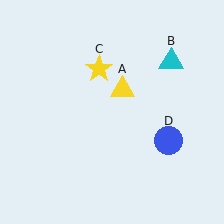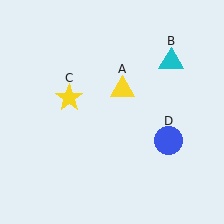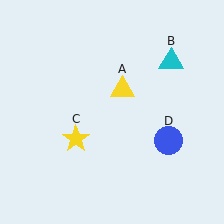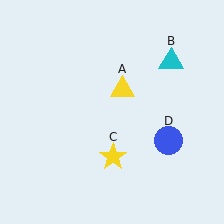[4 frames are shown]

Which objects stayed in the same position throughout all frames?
Yellow triangle (object A) and cyan triangle (object B) and blue circle (object D) remained stationary.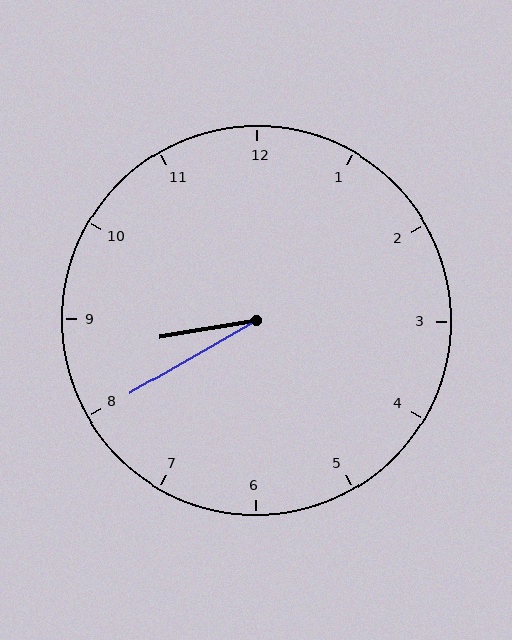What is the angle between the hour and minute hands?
Approximately 20 degrees.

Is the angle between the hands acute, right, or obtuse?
It is acute.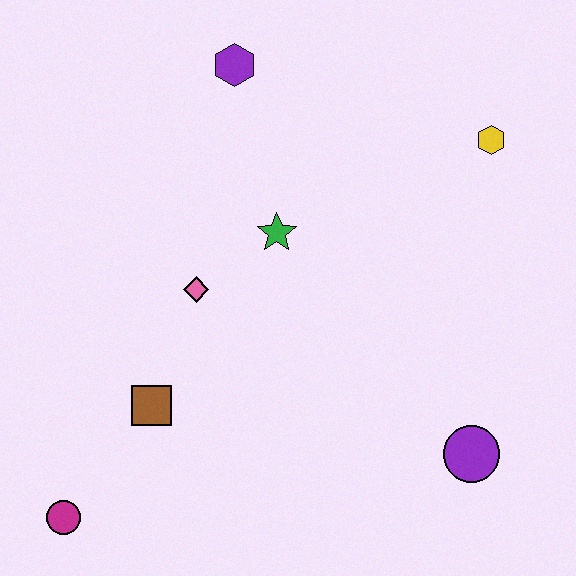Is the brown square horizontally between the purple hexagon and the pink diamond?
No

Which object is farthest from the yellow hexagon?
The magenta circle is farthest from the yellow hexagon.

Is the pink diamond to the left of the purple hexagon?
Yes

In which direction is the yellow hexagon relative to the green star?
The yellow hexagon is to the right of the green star.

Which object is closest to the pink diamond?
The green star is closest to the pink diamond.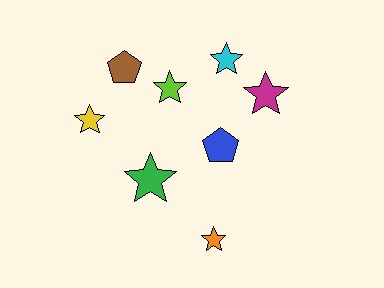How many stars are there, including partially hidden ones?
There are 6 stars.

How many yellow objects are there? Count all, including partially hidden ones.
There is 1 yellow object.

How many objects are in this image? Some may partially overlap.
There are 8 objects.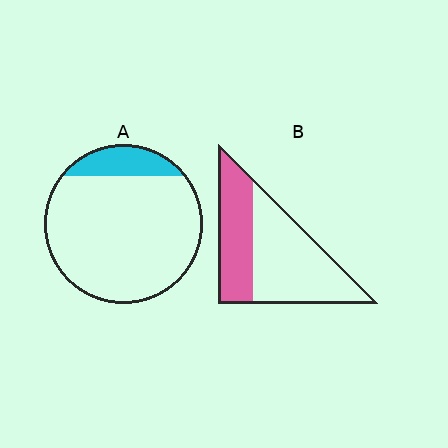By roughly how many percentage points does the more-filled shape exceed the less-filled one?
By roughly 25 percentage points (B over A).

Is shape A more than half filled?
No.